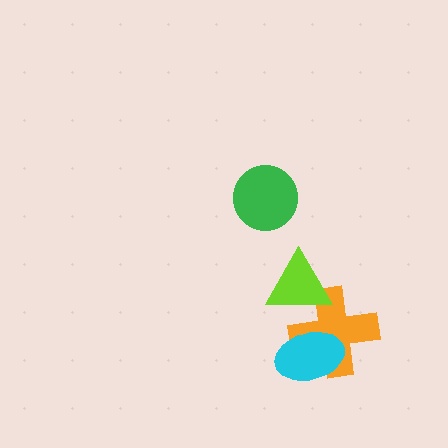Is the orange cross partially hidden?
Yes, it is partially covered by another shape.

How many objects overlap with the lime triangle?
1 object overlaps with the lime triangle.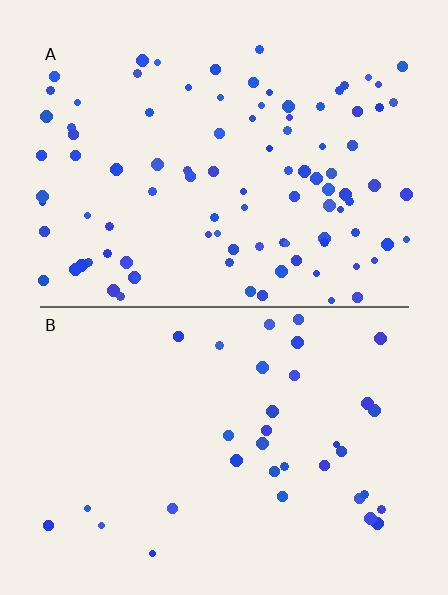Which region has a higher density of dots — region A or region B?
A (the top).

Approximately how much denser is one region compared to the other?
Approximately 2.7× — region A over region B.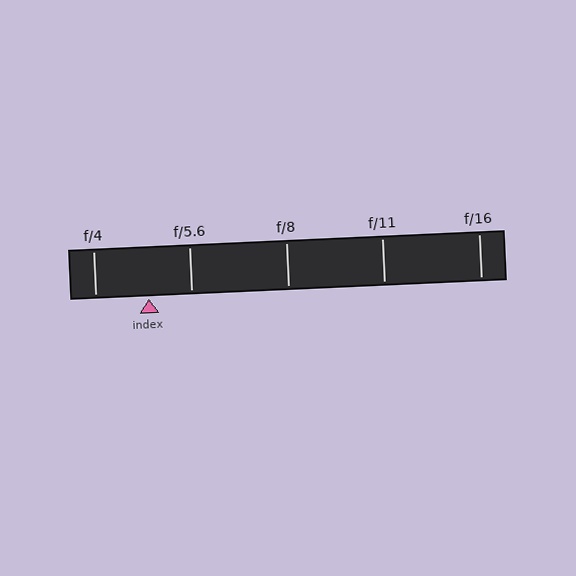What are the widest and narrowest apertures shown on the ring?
The widest aperture shown is f/4 and the narrowest is f/16.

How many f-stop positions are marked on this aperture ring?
There are 5 f-stop positions marked.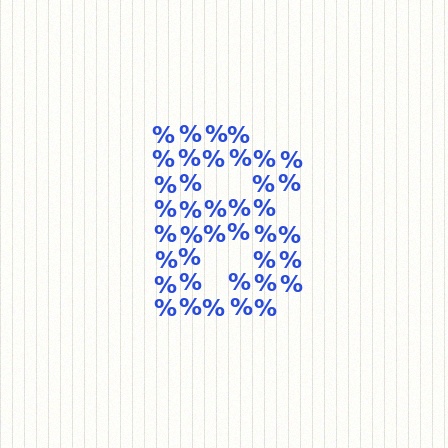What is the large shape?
The large shape is the letter B.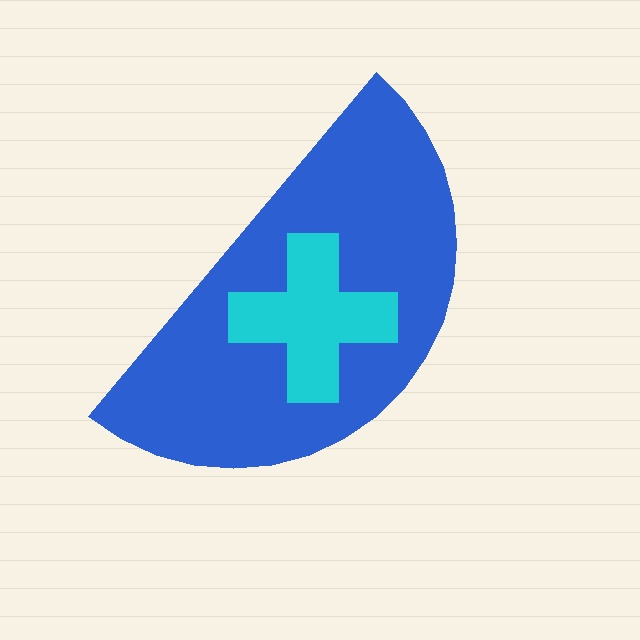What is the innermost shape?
The cyan cross.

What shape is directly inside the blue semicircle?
The cyan cross.